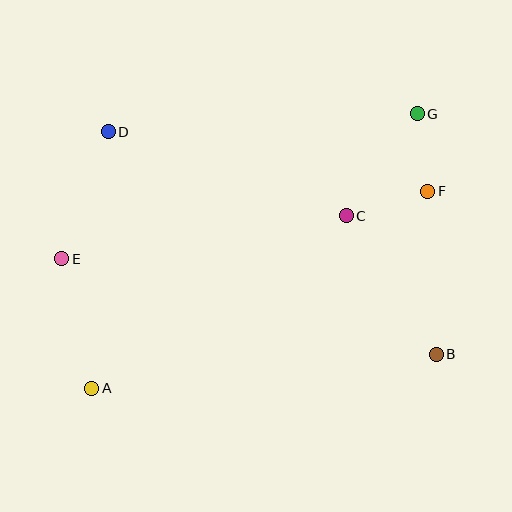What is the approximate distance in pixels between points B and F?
The distance between B and F is approximately 163 pixels.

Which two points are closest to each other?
Points F and G are closest to each other.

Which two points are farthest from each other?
Points A and G are farthest from each other.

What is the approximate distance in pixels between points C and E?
The distance between C and E is approximately 288 pixels.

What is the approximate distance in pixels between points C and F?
The distance between C and F is approximately 85 pixels.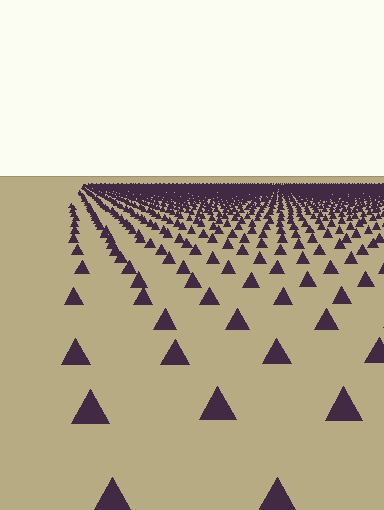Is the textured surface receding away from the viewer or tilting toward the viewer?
The surface is receding away from the viewer. Texture elements get smaller and denser toward the top.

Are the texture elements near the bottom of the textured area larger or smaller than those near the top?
Larger. Near the bottom, elements are closer to the viewer and appear at a bigger on-screen size.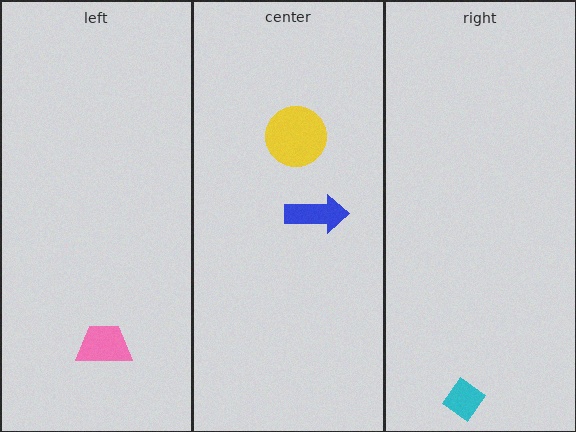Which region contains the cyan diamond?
The right region.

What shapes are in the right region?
The cyan diamond.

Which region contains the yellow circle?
The center region.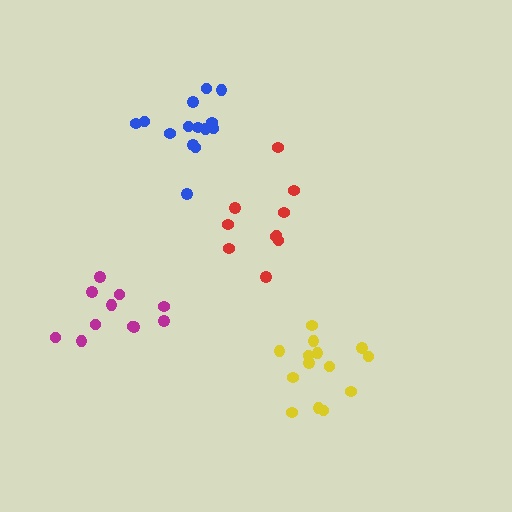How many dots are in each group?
Group 1: 10 dots, Group 2: 14 dots, Group 3: 11 dots, Group 4: 14 dots (49 total).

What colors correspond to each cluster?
The clusters are colored: red, blue, magenta, yellow.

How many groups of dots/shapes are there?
There are 4 groups.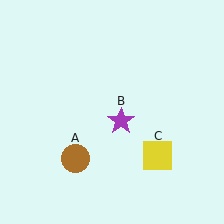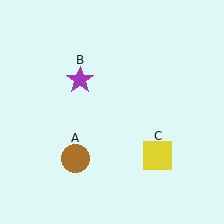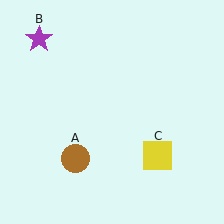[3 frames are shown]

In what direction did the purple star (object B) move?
The purple star (object B) moved up and to the left.